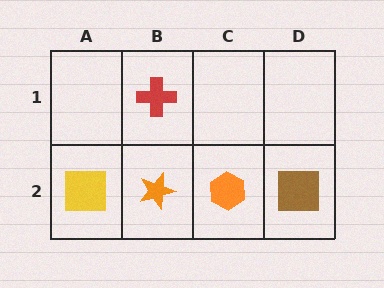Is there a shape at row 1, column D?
No, that cell is empty.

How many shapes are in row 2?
4 shapes.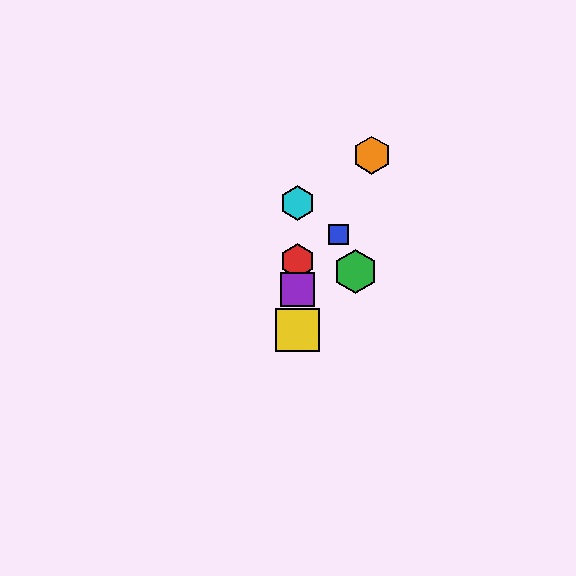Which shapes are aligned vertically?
The red hexagon, the yellow square, the purple square, the cyan hexagon are aligned vertically.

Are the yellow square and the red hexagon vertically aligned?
Yes, both are at x≈298.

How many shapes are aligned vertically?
4 shapes (the red hexagon, the yellow square, the purple square, the cyan hexagon) are aligned vertically.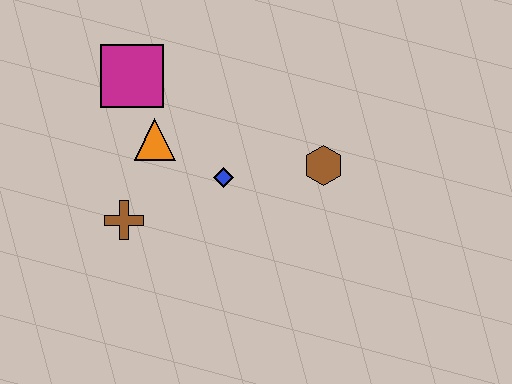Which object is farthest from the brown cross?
The brown hexagon is farthest from the brown cross.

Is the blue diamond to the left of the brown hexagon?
Yes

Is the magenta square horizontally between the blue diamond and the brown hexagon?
No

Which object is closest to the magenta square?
The orange triangle is closest to the magenta square.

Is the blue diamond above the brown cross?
Yes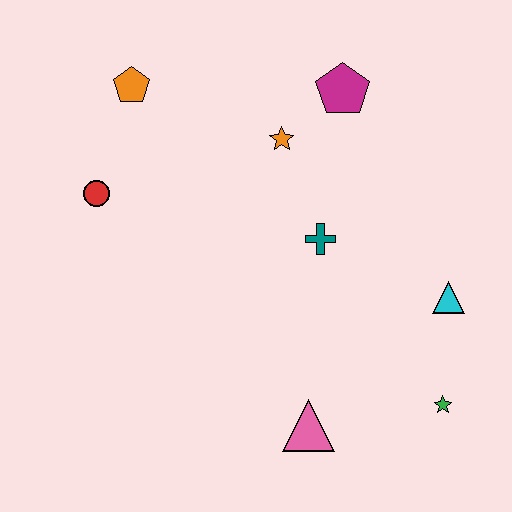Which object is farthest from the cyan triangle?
The orange pentagon is farthest from the cyan triangle.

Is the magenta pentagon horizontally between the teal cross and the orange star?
No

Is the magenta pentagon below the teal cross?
No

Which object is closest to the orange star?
The magenta pentagon is closest to the orange star.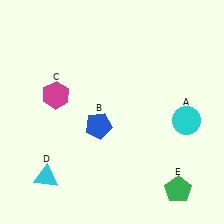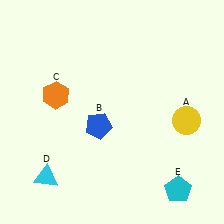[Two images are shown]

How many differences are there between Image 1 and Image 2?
There are 3 differences between the two images.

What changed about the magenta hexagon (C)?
In Image 1, C is magenta. In Image 2, it changed to orange.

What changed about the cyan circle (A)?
In Image 1, A is cyan. In Image 2, it changed to yellow.